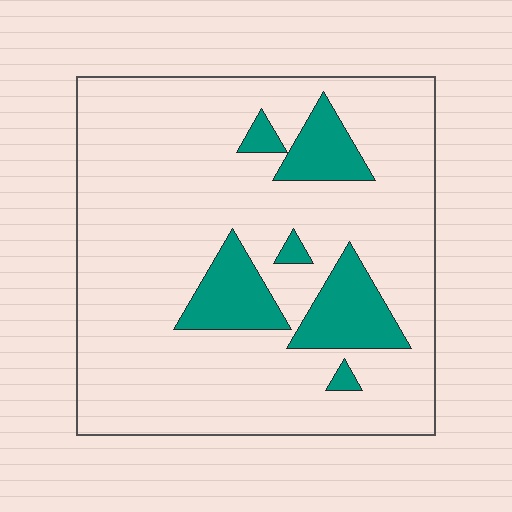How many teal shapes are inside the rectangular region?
6.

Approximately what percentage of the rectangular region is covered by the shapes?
Approximately 15%.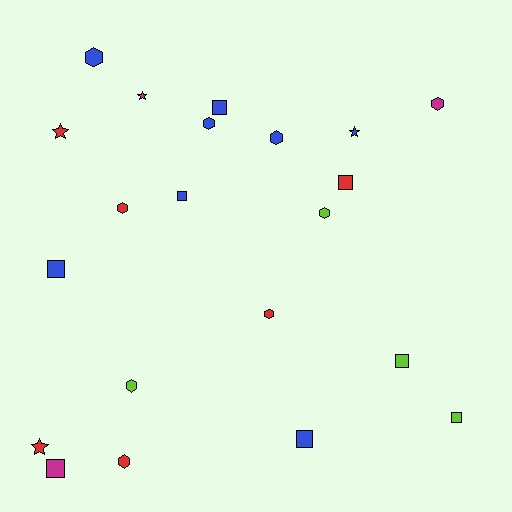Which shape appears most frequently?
Hexagon, with 9 objects.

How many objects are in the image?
There are 21 objects.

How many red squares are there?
There is 1 red square.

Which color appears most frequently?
Blue, with 8 objects.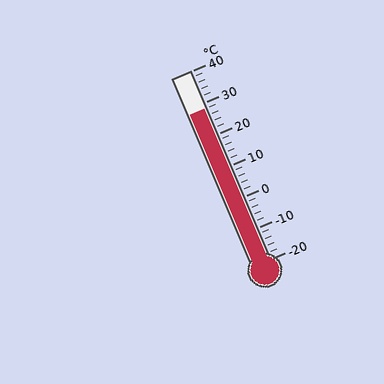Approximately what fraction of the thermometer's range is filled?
The thermometer is filled to approximately 80% of its range.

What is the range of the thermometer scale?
The thermometer scale ranges from -20°C to 40°C.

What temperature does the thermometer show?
The thermometer shows approximately 28°C.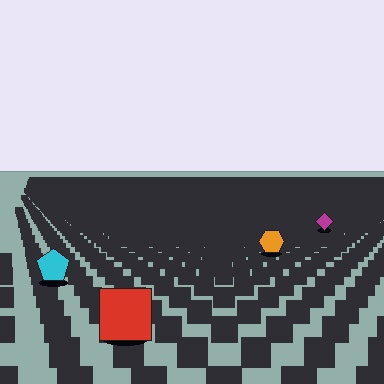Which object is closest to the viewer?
The red square is closest. The texture marks near it are larger and more spread out.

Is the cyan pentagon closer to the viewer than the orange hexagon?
Yes. The cyan pentagon is closer — you can tell from the texture gradient: the ground texture is coarser near it.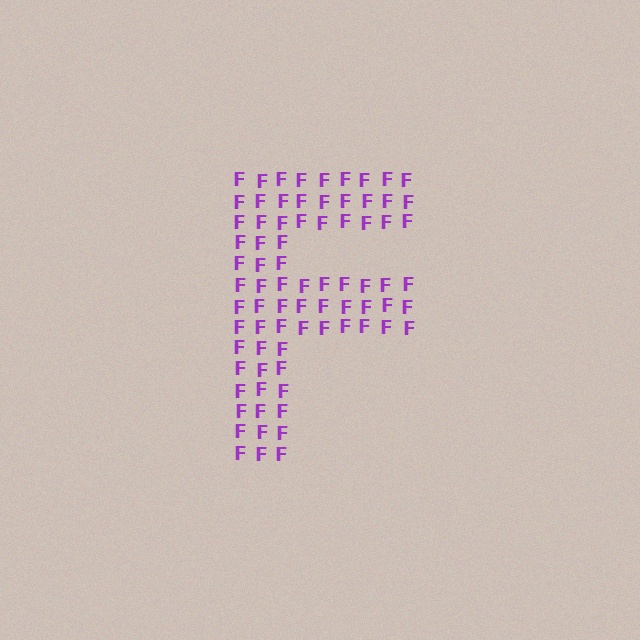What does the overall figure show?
The overall figure shows the letter F.